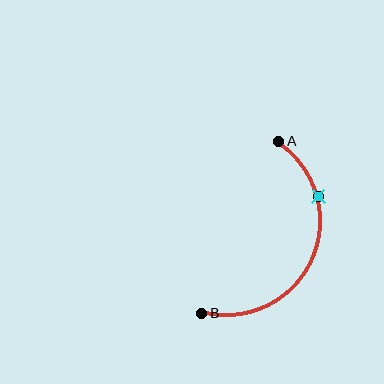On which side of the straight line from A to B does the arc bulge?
The arc bulges to the right of the straight line connecting A and B.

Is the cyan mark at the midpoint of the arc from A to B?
No. The cyan mark lies on the arc but is closer to endpoint A. The arc midpoint would be at the point on the curve equidistant along the arc from both A and B.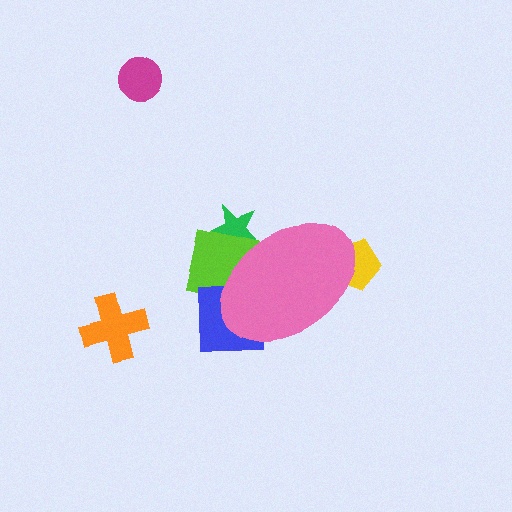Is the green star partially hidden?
Yes, the green star is partially hidden behind the pink ellipse.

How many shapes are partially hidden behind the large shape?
4 shapes are partially hidden.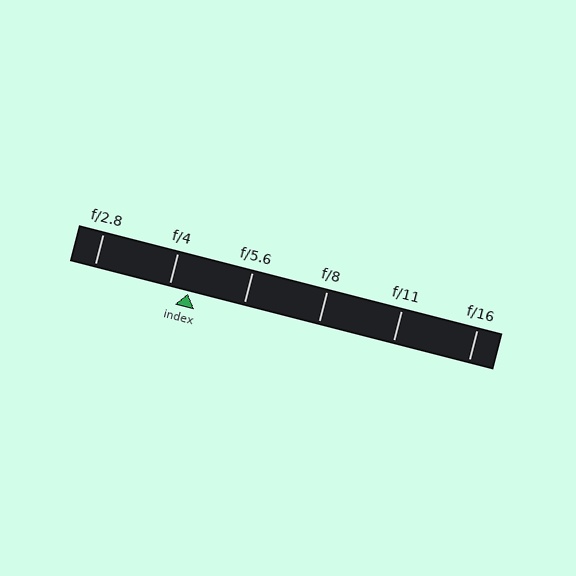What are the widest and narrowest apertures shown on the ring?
The widest aperture shown is f/2.8 and the narrowest is f/16.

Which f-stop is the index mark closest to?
The index mark is closest to f/4.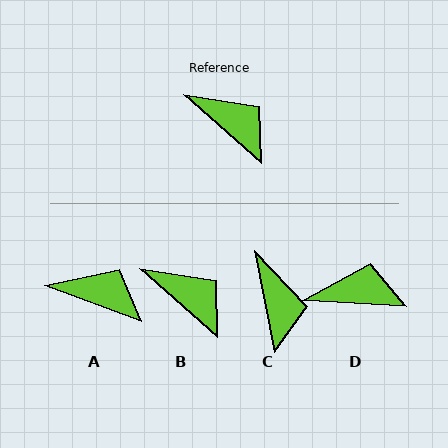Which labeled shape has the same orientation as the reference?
B.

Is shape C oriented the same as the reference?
No, it is off by about 37 degrees.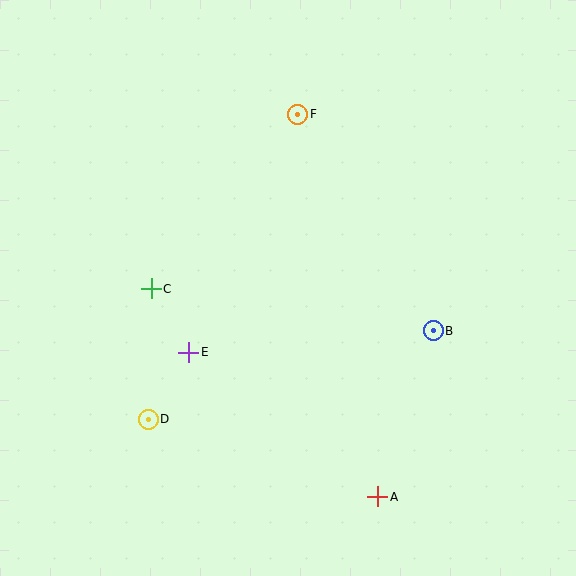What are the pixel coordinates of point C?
Point C is at (151, 289).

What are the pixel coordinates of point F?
Point F is at (298, 114).